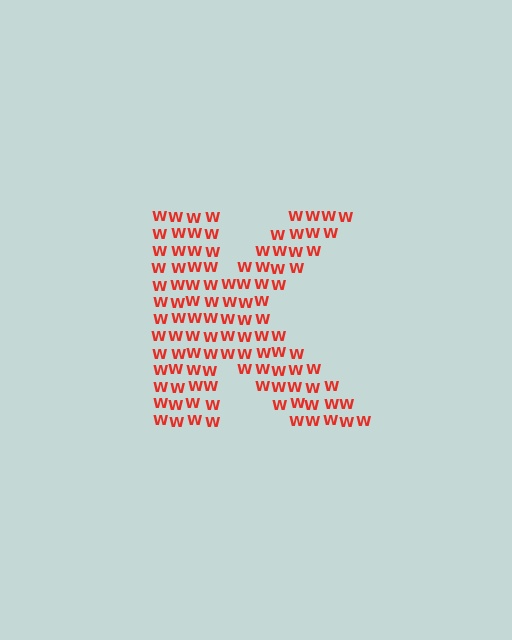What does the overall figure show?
The overall figure shows the letter K.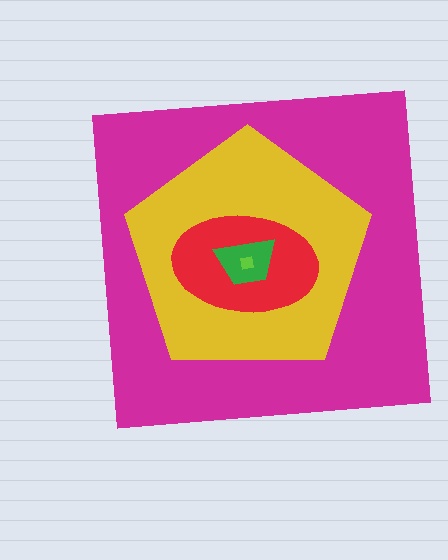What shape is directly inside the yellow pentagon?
The red ellipse.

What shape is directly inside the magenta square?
The yellow pentagon.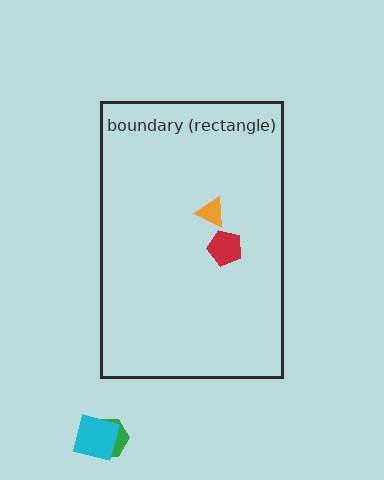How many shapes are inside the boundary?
2 inside, 2 outside.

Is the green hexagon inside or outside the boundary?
Outside.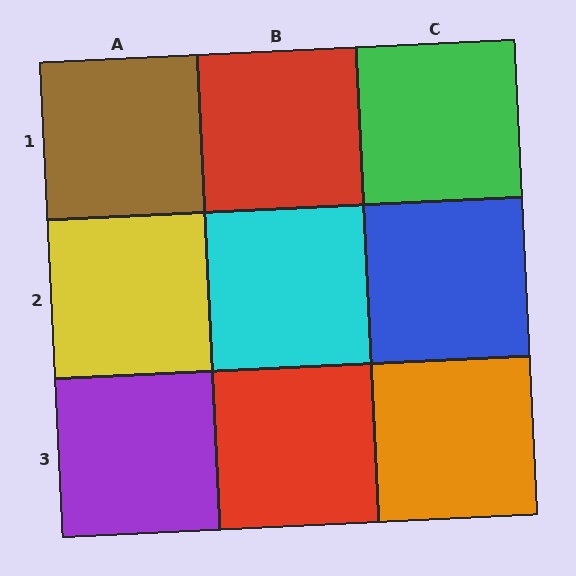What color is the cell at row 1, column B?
Red.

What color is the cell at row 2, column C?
Blue.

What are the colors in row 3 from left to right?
Purple, red, orange.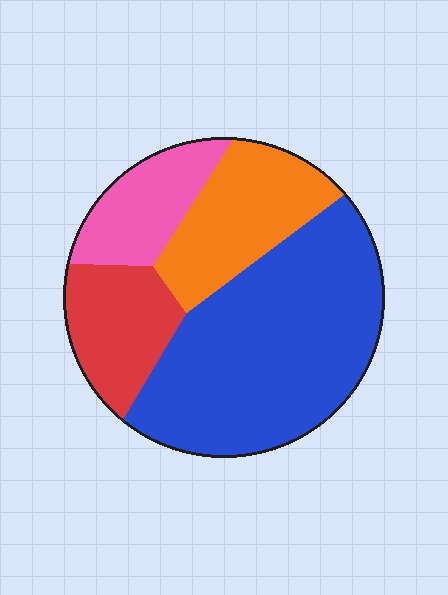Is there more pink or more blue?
Blue.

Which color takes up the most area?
Blue, at roughly 50%.